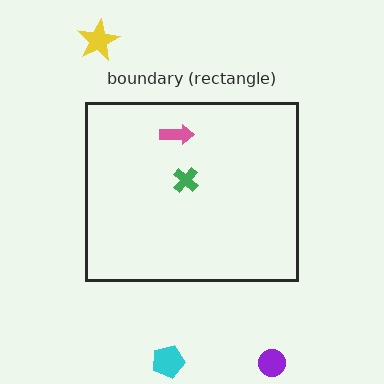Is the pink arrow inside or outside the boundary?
Inside.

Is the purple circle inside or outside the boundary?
Outside.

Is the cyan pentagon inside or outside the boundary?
Outside.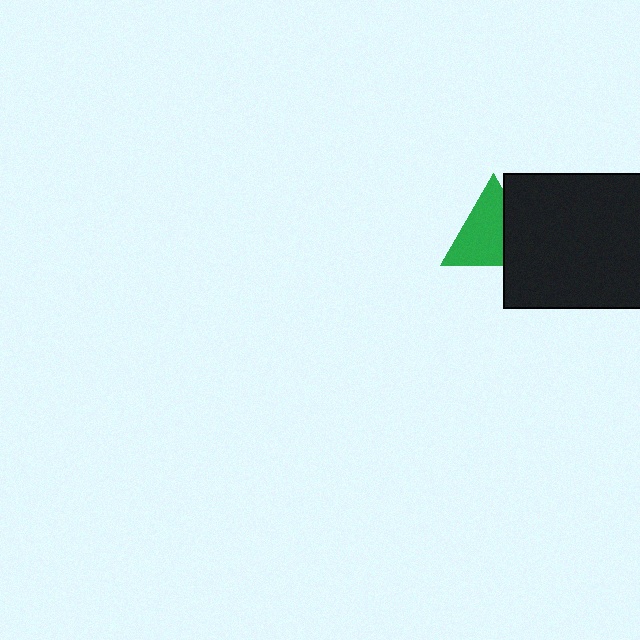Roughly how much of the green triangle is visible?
Most of it is visible (roughly 67%).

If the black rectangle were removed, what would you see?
You would see the complete green triangle.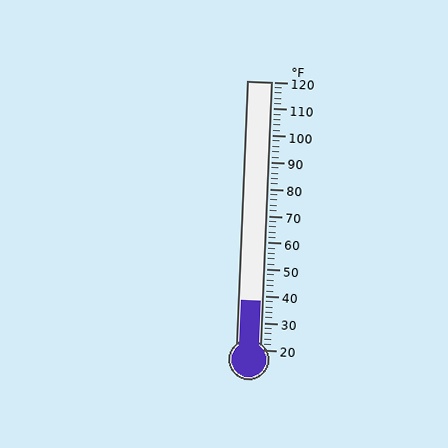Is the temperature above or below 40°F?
The temperature is below 40°F.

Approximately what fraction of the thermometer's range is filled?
The thermometer is filled to approximately 20% of its range.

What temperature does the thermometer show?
The thermometer shows approximately 38°F.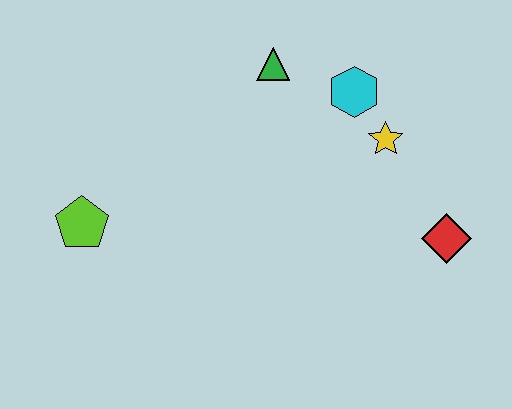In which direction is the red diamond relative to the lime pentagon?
The red diamond is to the right of the lime pentagon.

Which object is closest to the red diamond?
The yellow star is closest to the red diamond.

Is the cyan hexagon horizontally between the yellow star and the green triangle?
Yes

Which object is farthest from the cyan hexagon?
The lime pentagon is farthest from the cyan hexagon.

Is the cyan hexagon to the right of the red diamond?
No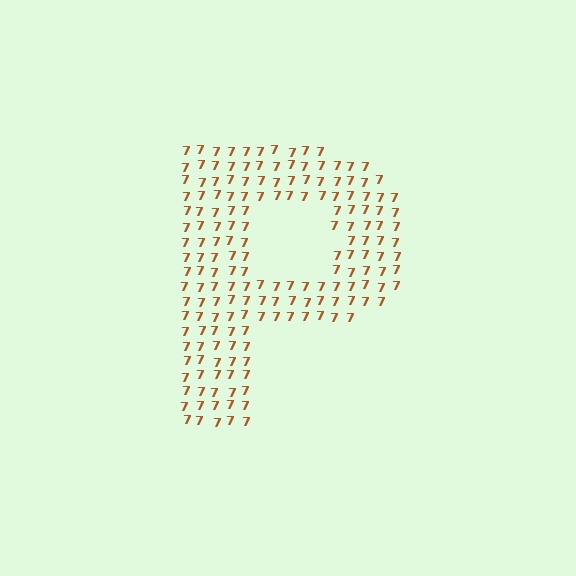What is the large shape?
The large shape is the letter P.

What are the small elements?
The small elements are digit 7's.